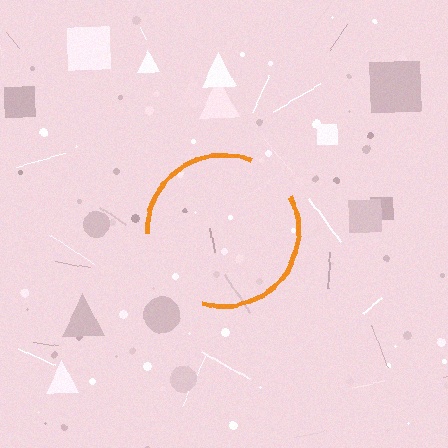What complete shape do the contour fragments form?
The contour fragments form a circle.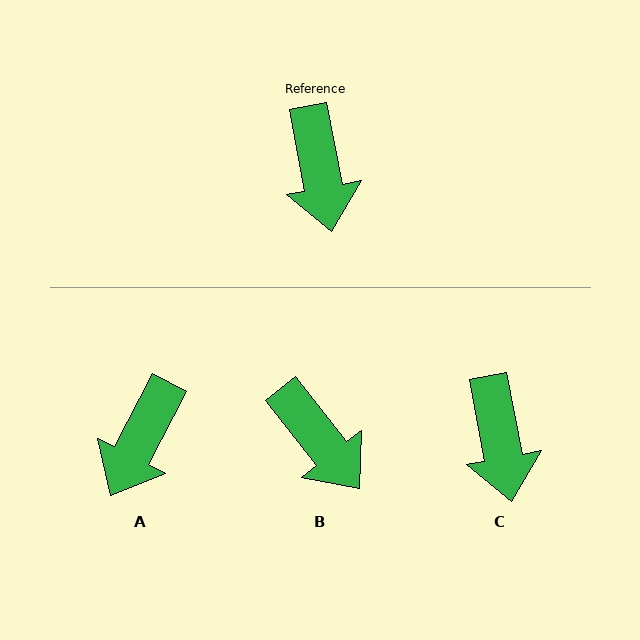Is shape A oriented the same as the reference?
No, it is off by about 38 degrees.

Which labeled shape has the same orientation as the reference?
C.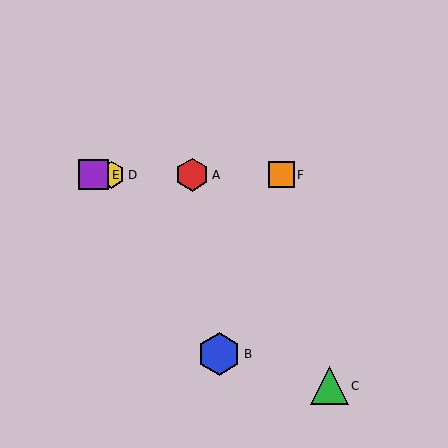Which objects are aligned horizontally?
Objects A, D, E, F are aligned horizontally.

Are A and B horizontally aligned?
No, A is at y≈175 and B is at y≈354.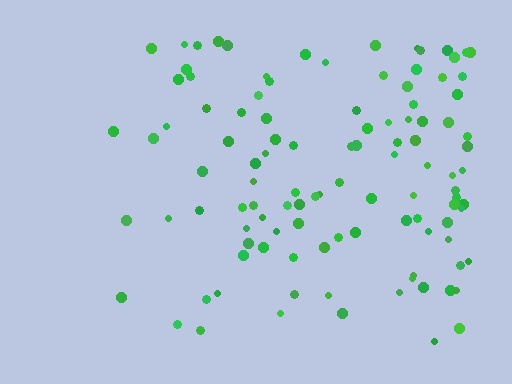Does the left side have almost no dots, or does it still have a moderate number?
Still a moderate number, just noticeably fewer than the right.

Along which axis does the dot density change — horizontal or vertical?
Horizontal.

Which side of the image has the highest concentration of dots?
The right.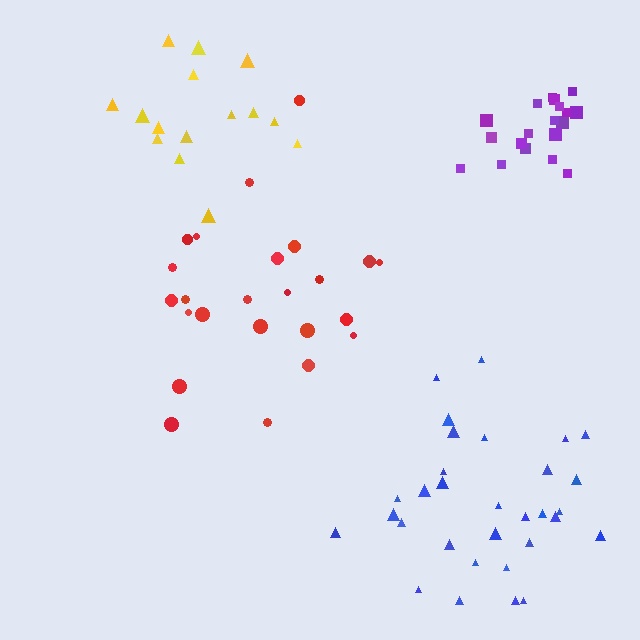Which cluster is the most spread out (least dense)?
Yellow.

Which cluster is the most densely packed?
Purple.